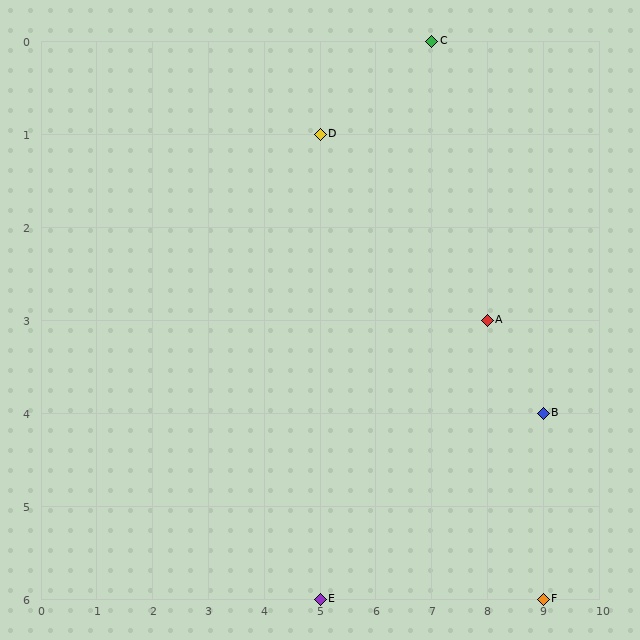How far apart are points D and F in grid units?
Points D and F are 4 columns and 5 rows apart (about 6.4 grid units diagonally).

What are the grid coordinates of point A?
Point A is at grid coordinates (8, 3).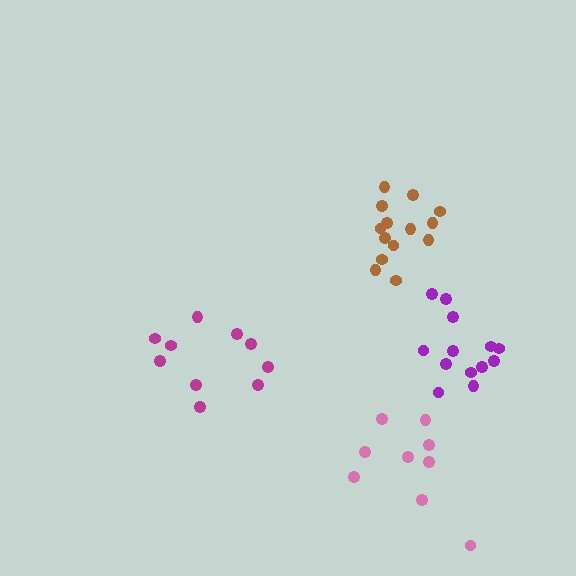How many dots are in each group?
Group 1: 14 dots, Group 2: 10 dots, Group 3: 9 dots, Group 4: 13 dots (46 total).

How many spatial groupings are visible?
There are 4 spatial groupings.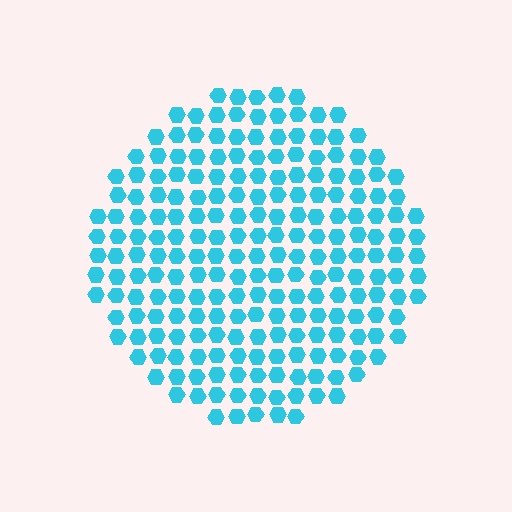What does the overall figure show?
The overall figure shows a circle.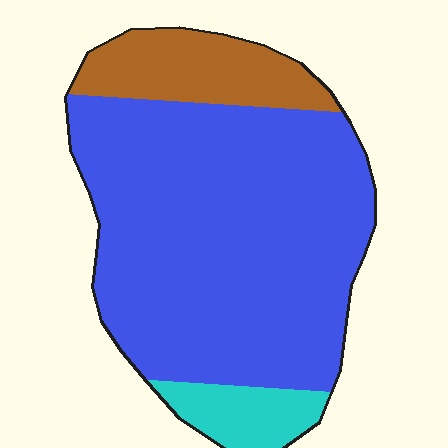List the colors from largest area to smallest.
From largest to smallest: blue, brown, cyan.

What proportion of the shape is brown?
Brown takes up less than a quarter of the shape.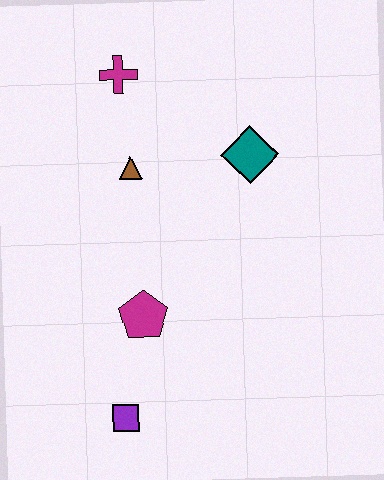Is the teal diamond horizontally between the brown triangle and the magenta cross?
No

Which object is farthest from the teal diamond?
The purple square is farthest from the teal diamond.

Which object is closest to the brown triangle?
The magenta cross is closest to the brown triangle.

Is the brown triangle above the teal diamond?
No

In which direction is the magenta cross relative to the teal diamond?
The magenta cross is to the left of the teal diamond.